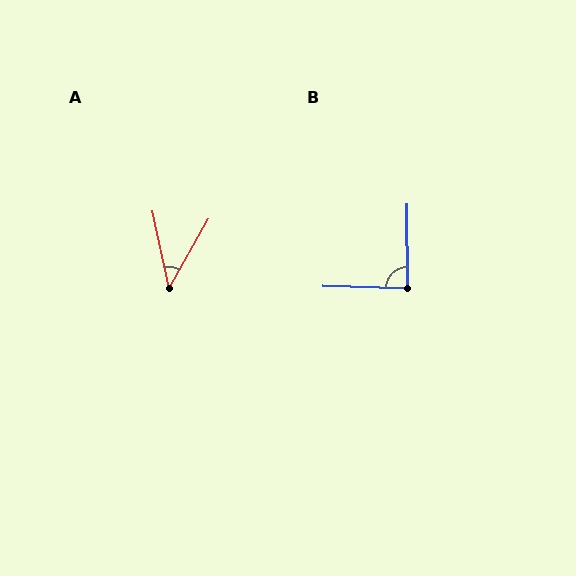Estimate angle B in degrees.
Approximately 88 degrees.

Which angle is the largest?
B, at approximately 88 degrees.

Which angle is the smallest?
A, at approximately 41 degrees.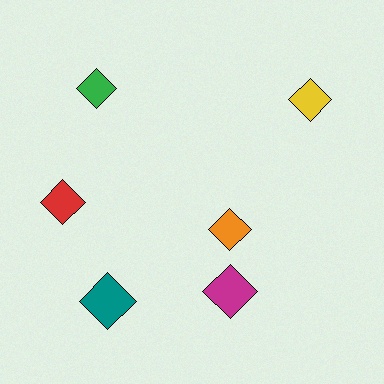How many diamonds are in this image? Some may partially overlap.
There are 6 diamonds.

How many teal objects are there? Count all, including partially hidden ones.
There is 1 teal object.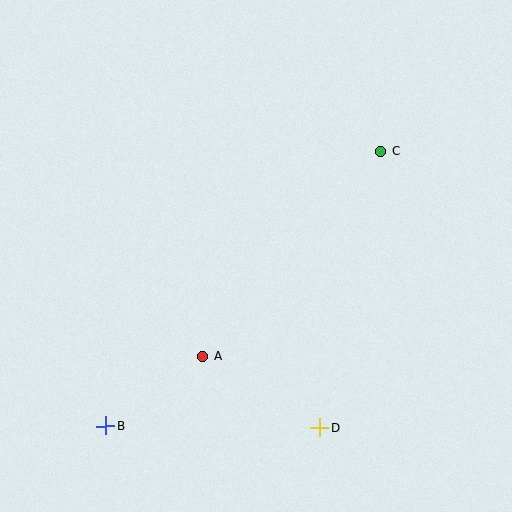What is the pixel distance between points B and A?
The distance between B and A is 120 pixels.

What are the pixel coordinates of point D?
Point D is at (319, 428).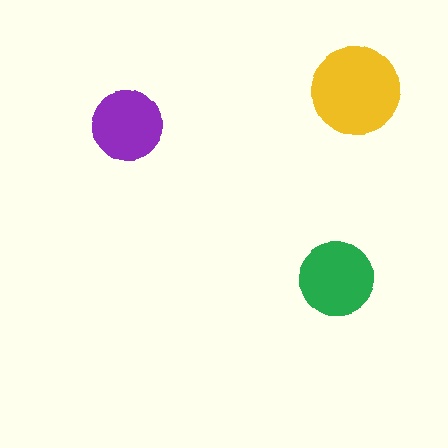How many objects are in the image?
There are 3 objects in the image.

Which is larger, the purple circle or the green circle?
The green one.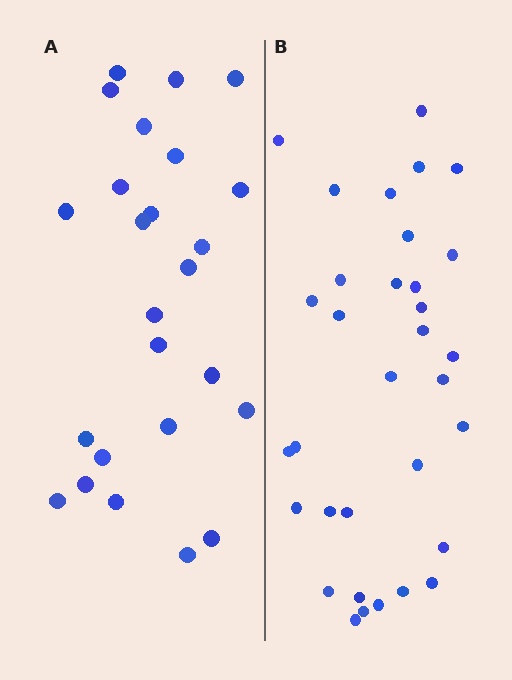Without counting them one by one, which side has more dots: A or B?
Region B (the right region) has more dots.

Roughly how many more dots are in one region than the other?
Region B has roughly 8 or so more dots than region A.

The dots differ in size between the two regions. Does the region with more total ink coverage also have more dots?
No. Region A has more total ink coverage because its dots are larger, but region B actually contains more individual dots. Total area can be misleading — the number of items is what matters here.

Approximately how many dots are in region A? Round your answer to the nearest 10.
About 20 dots. (The exact count is 25, which rounds to 20.)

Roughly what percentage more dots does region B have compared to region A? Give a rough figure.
About 30% more.